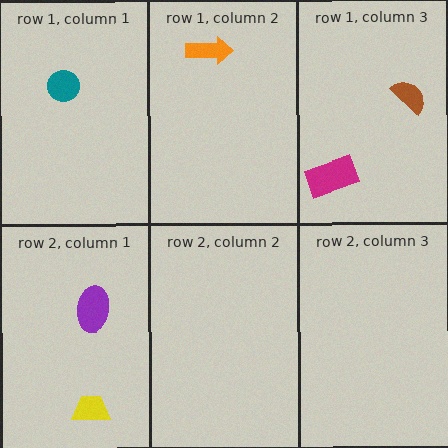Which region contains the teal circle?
The row 1, column 1 region.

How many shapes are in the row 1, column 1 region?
1.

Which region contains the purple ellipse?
The row 2, column 1 region.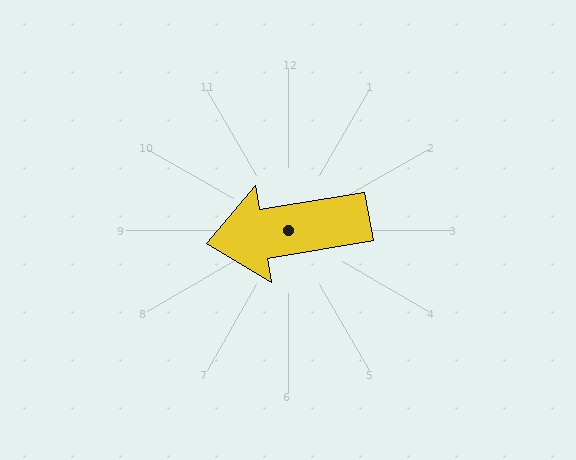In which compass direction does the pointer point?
West.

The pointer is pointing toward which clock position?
Roughly 9 o'clock.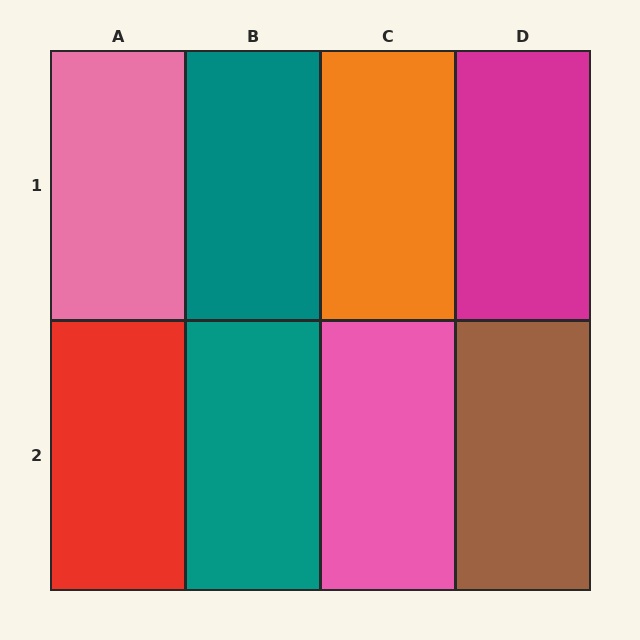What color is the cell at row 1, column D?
Magenta.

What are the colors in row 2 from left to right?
Red, teal, pink, brown.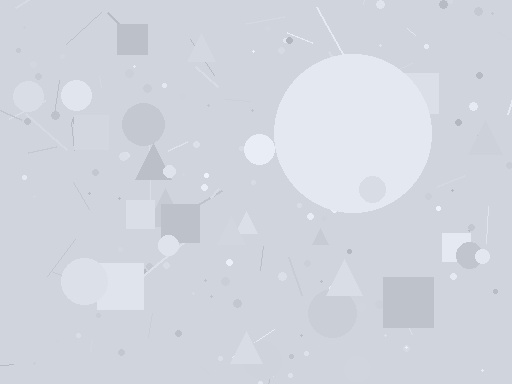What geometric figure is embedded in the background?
A circle is embedded in the background.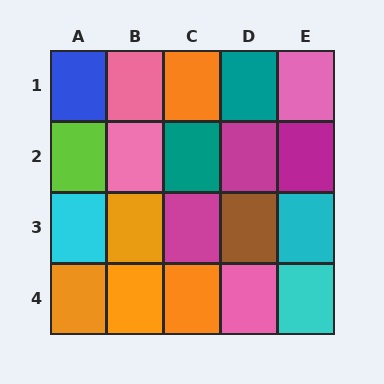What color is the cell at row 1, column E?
Pink.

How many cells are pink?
4 cells are pink.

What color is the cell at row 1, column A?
Blue.